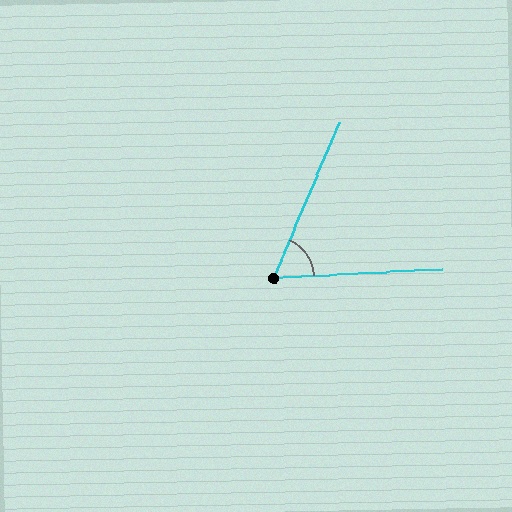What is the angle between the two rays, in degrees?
Approximately 64 degrees.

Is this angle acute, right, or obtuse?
It is acute.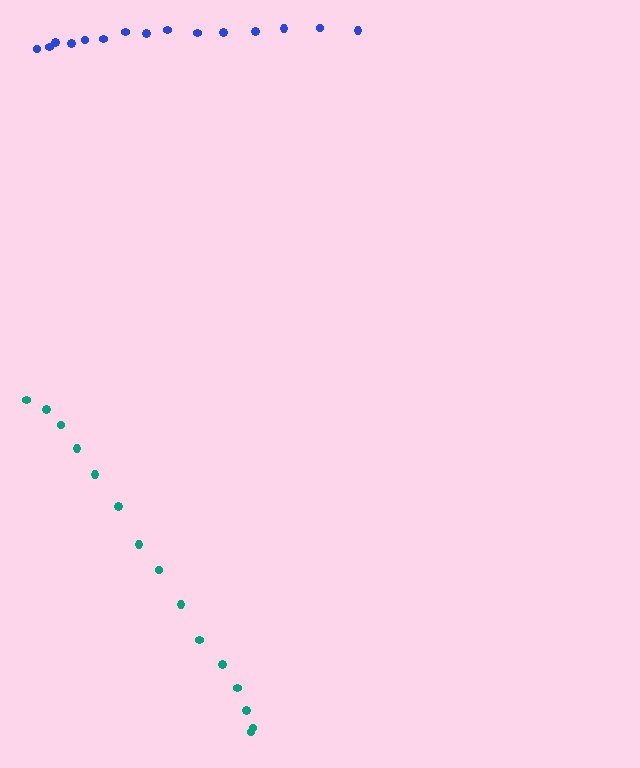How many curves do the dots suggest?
There are 2 distinct paths.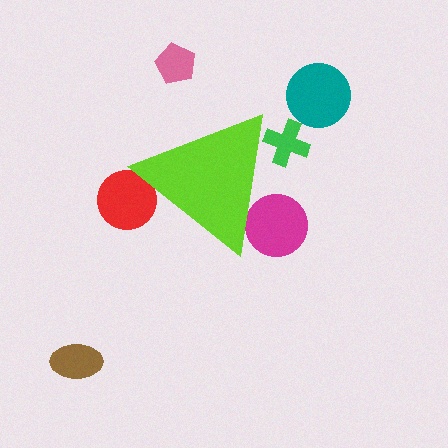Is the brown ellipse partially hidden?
No, the brown ellipse is fully visible.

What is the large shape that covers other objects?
A lime triangle.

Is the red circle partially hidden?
Yes, the red circle is partially hidden behind the lime triangle.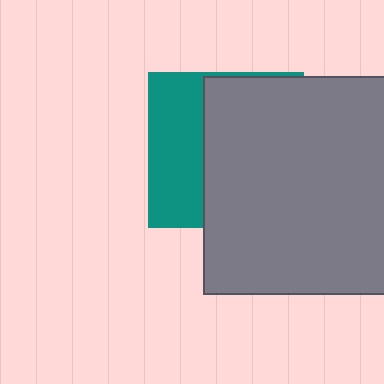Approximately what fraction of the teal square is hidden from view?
Roughly 62% of the teal square is hidden behind the gray rectangle.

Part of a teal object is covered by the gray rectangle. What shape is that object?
It is a square.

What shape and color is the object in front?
The object in front is a gray rectangle.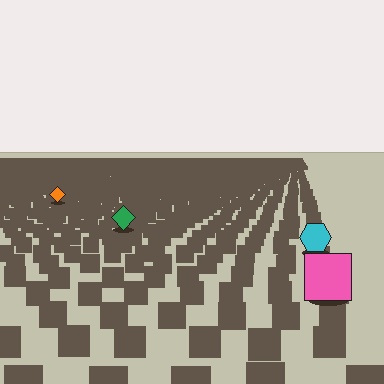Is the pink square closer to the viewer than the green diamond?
Yes. The pink square is closer — you can tell from the texture gradient: the ground texture is coarser near it.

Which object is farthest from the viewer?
The orange diamond is farthest from the viewer. It appears smaller and the ground texture around it is denser.